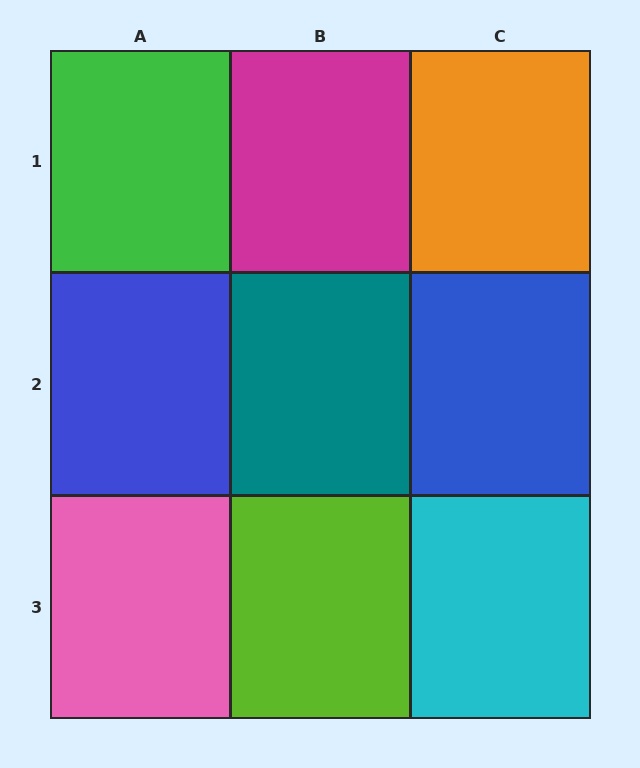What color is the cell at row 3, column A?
Pink.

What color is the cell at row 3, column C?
Cyan.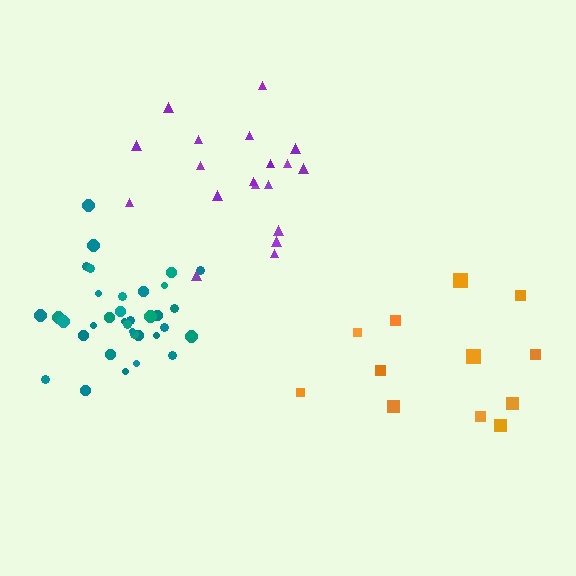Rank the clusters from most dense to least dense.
teal, purple, orange.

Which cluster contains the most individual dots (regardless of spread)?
Teal (35).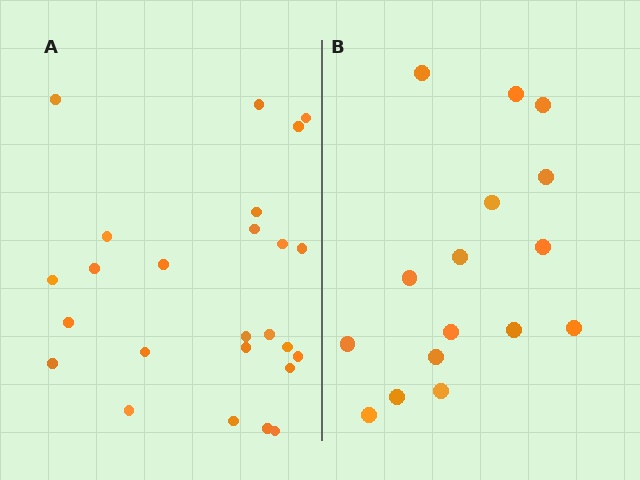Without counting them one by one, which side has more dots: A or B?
Region A (the left region) has more dots.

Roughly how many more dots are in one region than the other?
Region A has roughly 8 or so more dots than region B.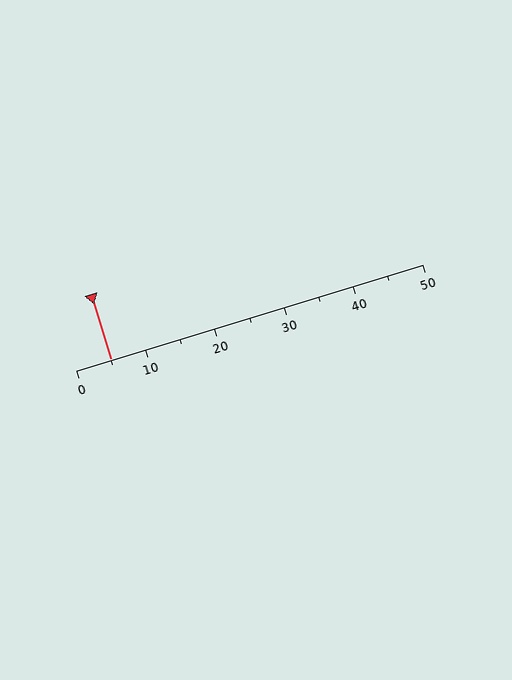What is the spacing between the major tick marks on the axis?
The major ticks are spaced 10 apart.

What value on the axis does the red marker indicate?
The marker indicates approximately 5.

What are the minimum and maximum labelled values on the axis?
The axis runs from 0 to 50.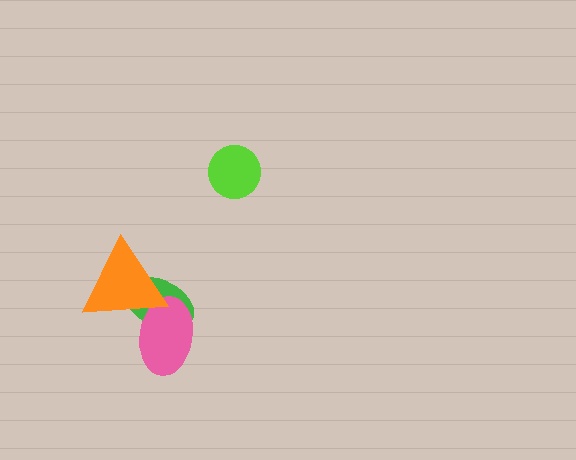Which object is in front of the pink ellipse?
The orange triangle is in front of the pink ellipse.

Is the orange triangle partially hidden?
No, no other shape covers it.